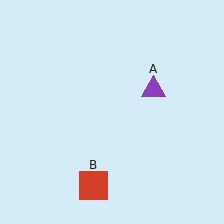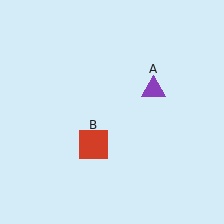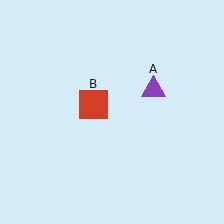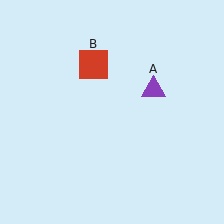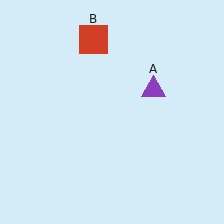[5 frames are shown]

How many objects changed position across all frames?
1 object changed position: red square (object B).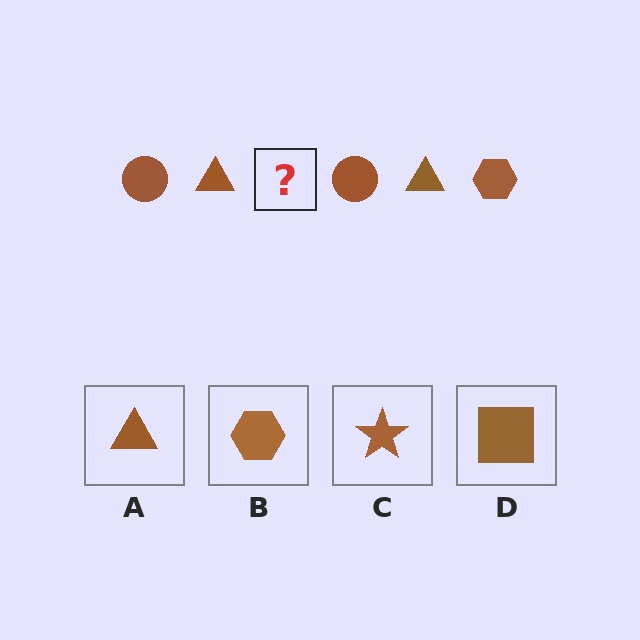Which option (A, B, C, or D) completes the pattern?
B.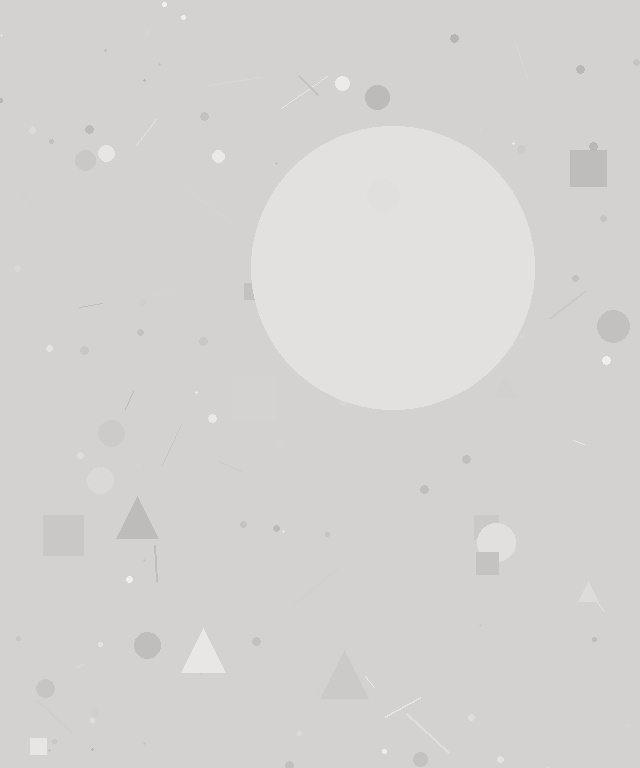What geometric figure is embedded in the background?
A circle is embedded in the background.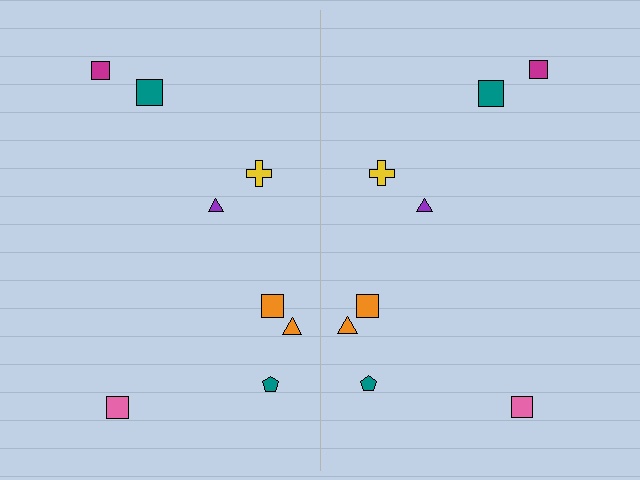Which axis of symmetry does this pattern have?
The pattern has a vertical axis of symmetry running through the center of the image.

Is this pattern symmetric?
Yes, this pattern has bilateral (reflection) symmetry.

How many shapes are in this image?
There are 16 shapes in this image.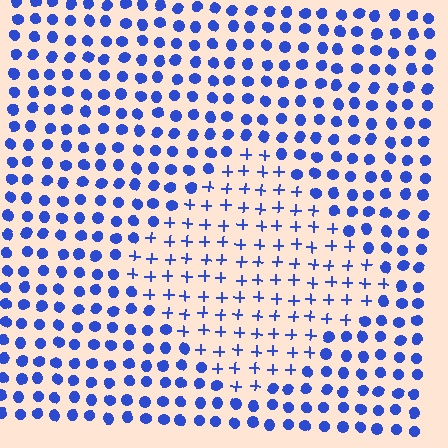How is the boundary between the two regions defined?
The boundary is defined by a change in element shape: plus signs inside vs. circles outside. All elements share the same color and spacing.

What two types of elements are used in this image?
The image uses plus signs inside the diamond region and circles outside it.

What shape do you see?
I see a diamond.